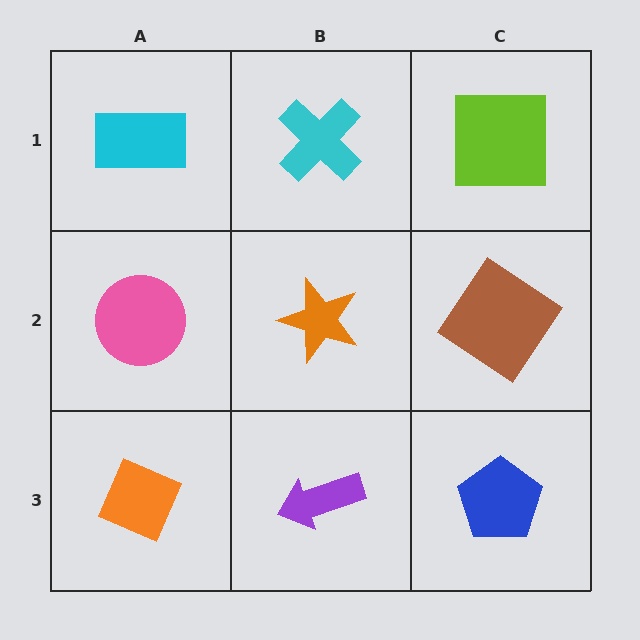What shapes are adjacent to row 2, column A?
A cyan rectangle (row 1, column A), an orange diamond (row 3, column A), an orange star (row 2, column B).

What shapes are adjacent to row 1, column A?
A pink circle (row 2, column A), a cyan cross (row 1, column B).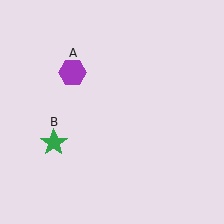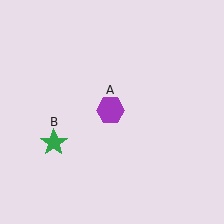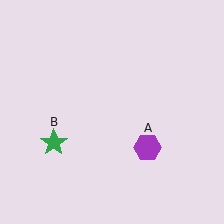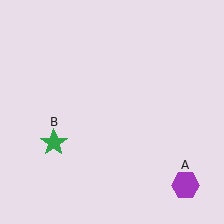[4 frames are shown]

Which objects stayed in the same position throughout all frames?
Green star (object B) remained stationary.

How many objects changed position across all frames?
1 object changed position: purple hexagon (object A).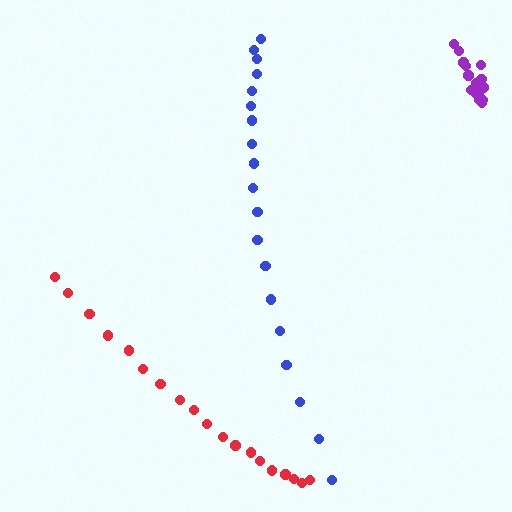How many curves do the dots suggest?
There are 3 distinct paths.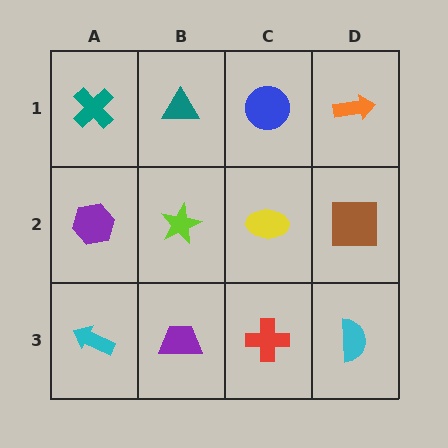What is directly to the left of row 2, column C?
A lime star.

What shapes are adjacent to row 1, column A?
A purple hexagon (row 2, column A), a teal triangle (row 1, column B).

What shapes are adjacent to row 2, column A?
A teal cross (row 1, column A), a cyan arrow (row 3, column A), a lime star (row 2, column B).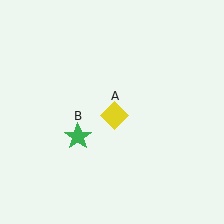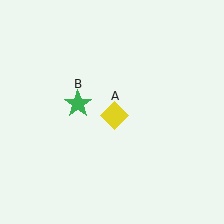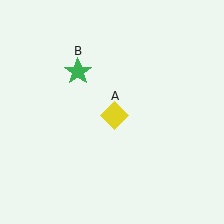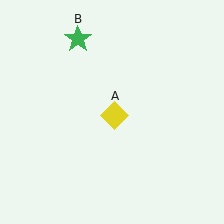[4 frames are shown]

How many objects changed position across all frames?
1 object changed position: green star (object B).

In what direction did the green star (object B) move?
The green star (object B) moved up.